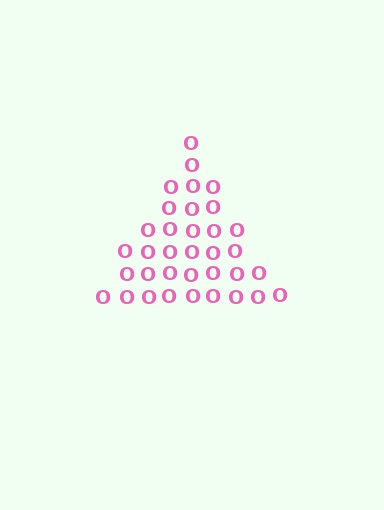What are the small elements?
The small elements are letter O's.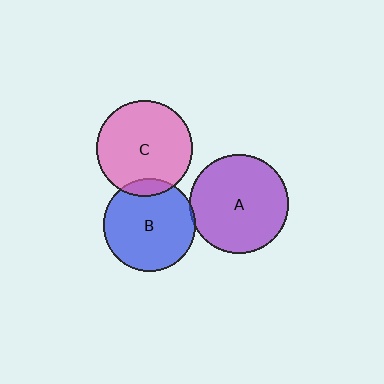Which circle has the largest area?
Circle A (purple).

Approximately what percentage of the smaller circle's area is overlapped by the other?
Approximately 10%.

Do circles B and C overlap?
Yes.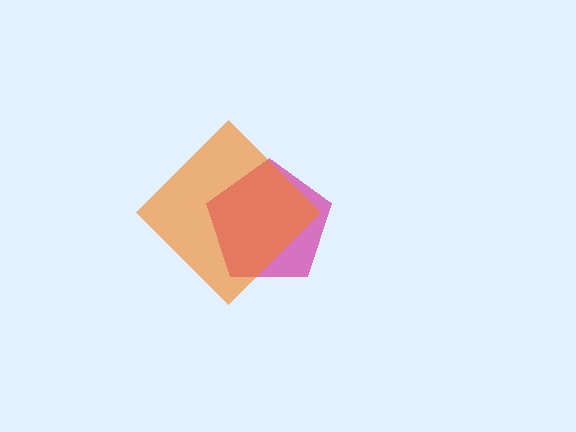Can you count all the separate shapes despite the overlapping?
Yes, there are 2 separate shapes.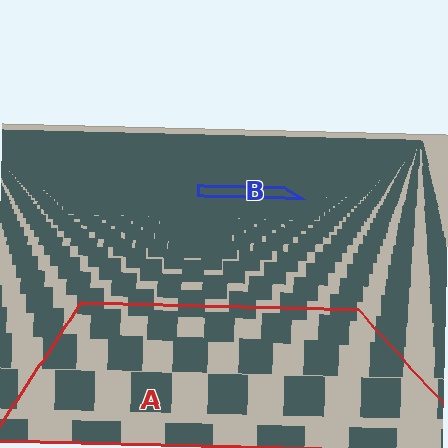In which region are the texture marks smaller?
The texture marks are smaller in region B, because it is farther away.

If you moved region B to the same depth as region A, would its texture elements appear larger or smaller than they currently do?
They would appear larger. At a closer depth, the same texture elements are projected at a bigger on-screen size.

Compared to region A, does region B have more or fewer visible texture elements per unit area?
Region B has more texture elements per unit area — they are packed more densely because it is farther away.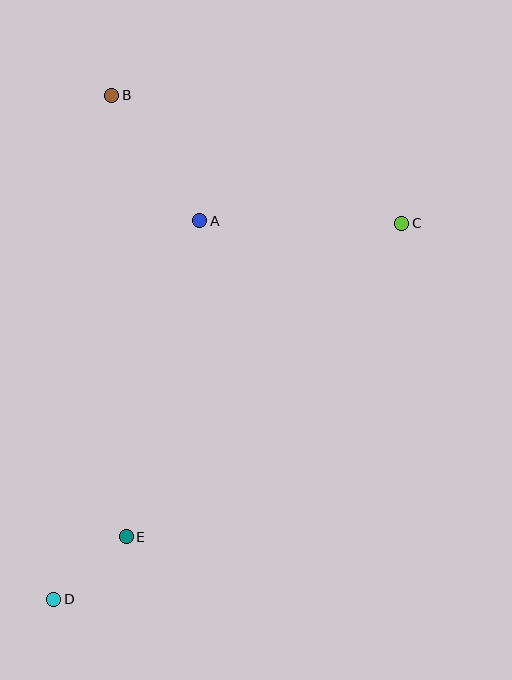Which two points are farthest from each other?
Points C and D are farthest from each other.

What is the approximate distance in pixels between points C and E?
The distance between C and E is approximately 417 pixels.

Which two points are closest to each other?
Points D and E are closest to each other.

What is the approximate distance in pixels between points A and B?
The distance between A and B is approximately 153 pixels.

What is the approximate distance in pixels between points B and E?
The distance between B and E is approximately 441 pixels.